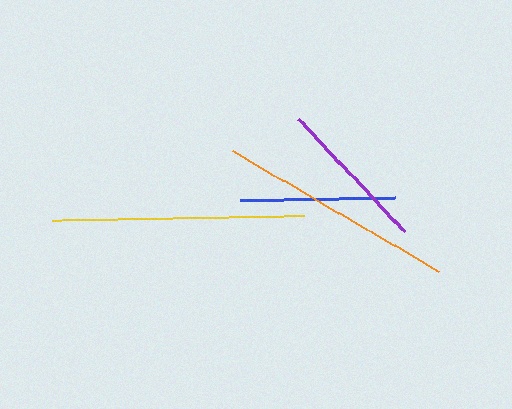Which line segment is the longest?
The yellow line is the longest at approximately 252 pixels.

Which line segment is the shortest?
The purple line is the shortest at approximately 154 pixels.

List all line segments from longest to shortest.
From longest to shortest: yellow, orange, blue, purple.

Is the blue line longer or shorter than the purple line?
The blue line is longer than the purple line.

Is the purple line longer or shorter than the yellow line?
The yellow line is longer than the purple line.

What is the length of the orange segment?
The orange segment is approximately 239 pixels long.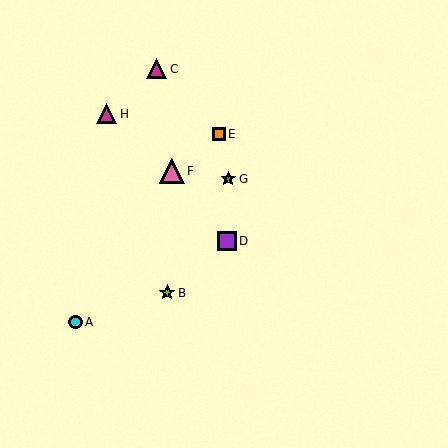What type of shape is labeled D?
Shape D is a purple square.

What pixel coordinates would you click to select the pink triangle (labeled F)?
Click at (172, 171) to select the pink triangle F.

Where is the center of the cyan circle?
The center of the cyan circle is at (76, 322).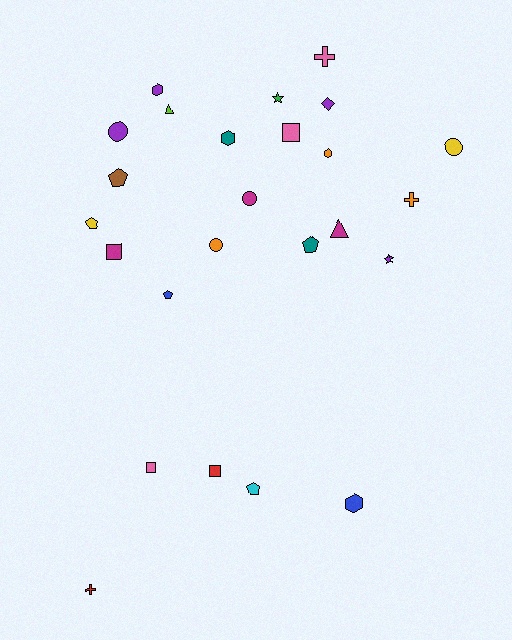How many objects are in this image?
There are 25 objects.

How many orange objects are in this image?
There are 3 orange objects.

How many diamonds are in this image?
There is 1 diamond.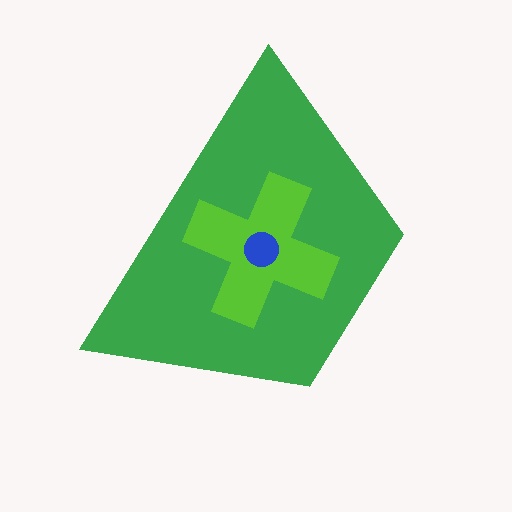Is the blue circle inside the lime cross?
Yes.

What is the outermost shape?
The green trapezoid.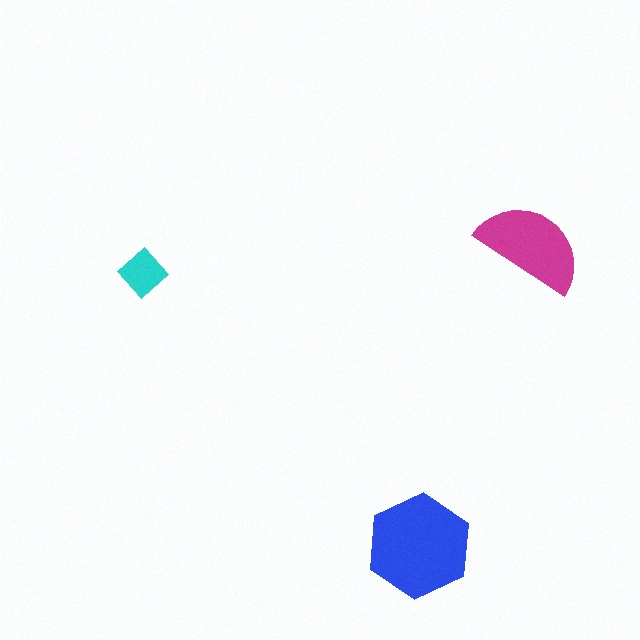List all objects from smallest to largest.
The cyan diamond, the magenta semicircle, the blue hexagon.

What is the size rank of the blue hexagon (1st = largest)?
1st.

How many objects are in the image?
There are 3 objects in the image.